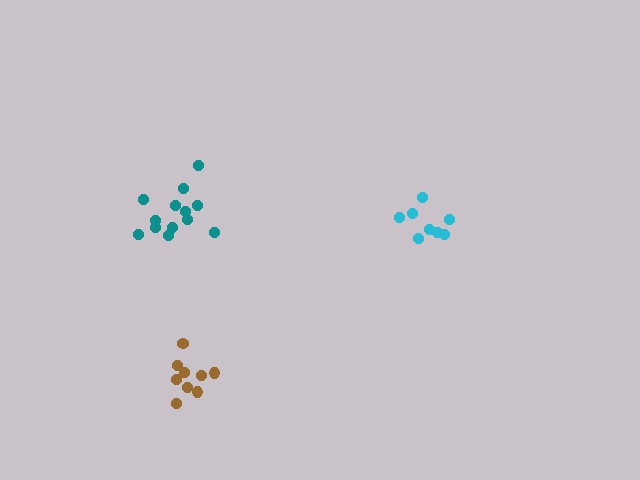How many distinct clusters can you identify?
There are 3 distinct clusters.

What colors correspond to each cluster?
The clusters are colored: cyan, brown, teal.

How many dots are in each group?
Group 1: 8 dots, Group 2: 9 dots, Group 3: 13 dots (30 total).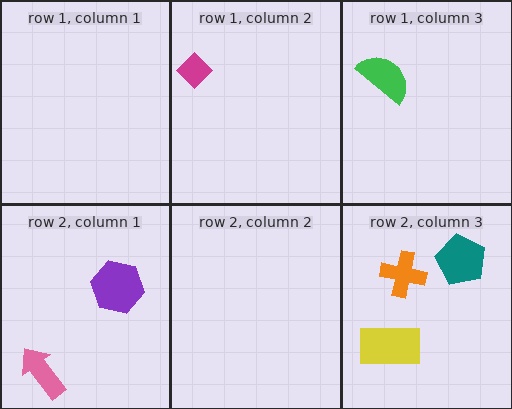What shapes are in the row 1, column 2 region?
The magenta diamond.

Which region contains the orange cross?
The row 2, column 3 region.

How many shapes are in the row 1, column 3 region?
1.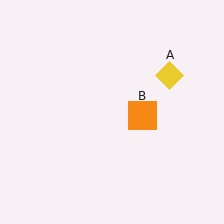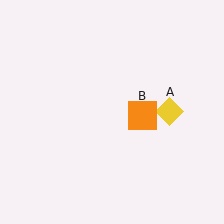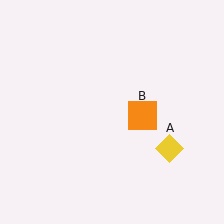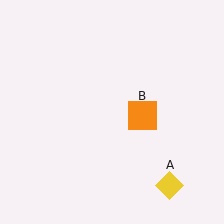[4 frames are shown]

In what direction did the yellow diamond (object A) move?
The yellow diamond (object A) moved down.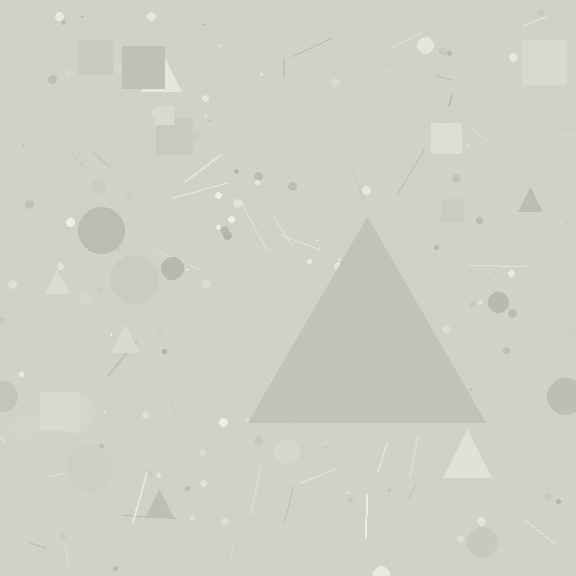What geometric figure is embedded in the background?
A triangle is embedded in the background.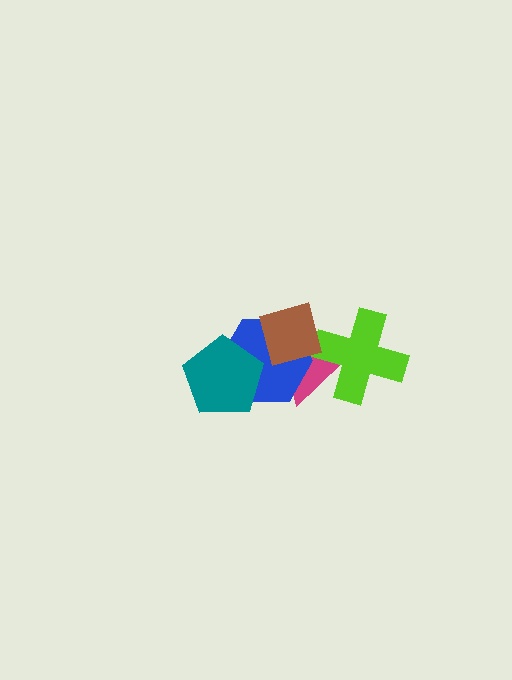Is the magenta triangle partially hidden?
Yes, it is partially covered by another shape.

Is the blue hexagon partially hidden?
Yes, it is partially covered by another shape.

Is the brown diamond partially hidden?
No, no other shape covers it.